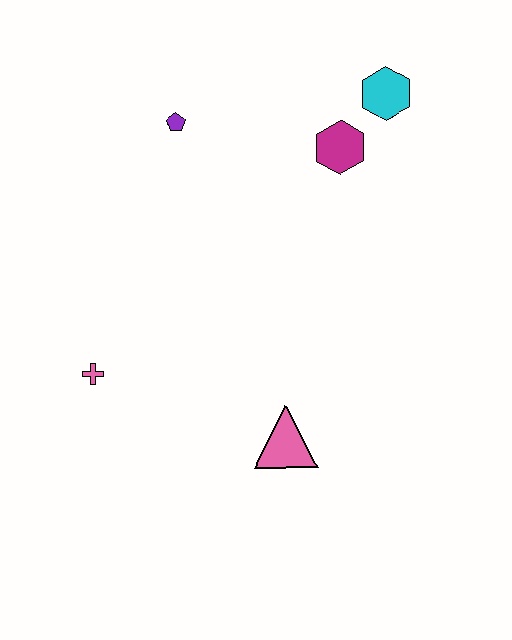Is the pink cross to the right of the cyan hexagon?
No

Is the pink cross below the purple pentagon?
Yes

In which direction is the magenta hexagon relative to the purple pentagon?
The magenta hexagon is to the right of the purple pentagon.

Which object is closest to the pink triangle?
The pink cross is closest to the pink triangle.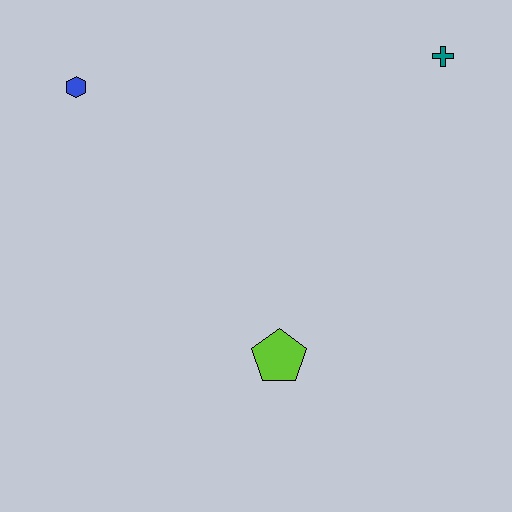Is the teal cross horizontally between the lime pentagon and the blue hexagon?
No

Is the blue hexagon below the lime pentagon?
No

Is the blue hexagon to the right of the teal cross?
No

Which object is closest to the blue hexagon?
The lime pentagon is closest to the blue hexagon.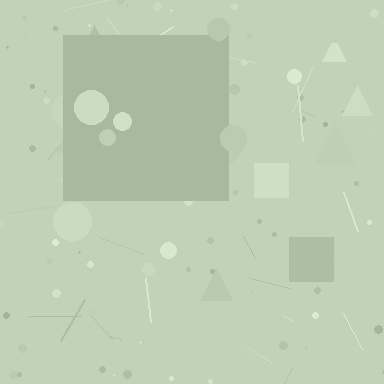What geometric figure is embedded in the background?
A square is embedded in the background.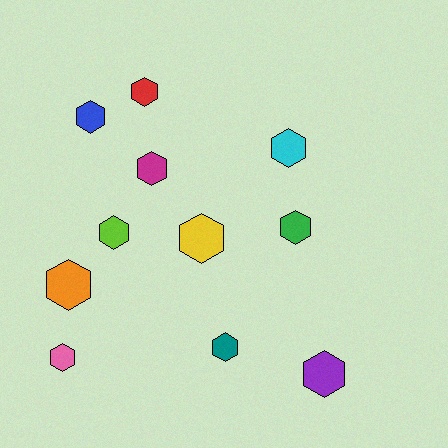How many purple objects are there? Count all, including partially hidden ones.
There is 1 purple object.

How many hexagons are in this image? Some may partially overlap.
There are 11 hexagons.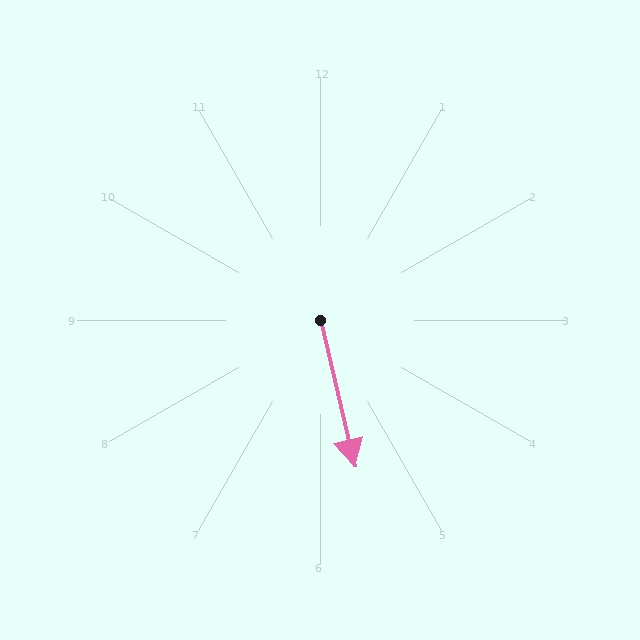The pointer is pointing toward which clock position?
Roughly 6 o'clock.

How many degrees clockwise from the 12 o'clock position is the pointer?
Approximately 167 degrees.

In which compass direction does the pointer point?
South.